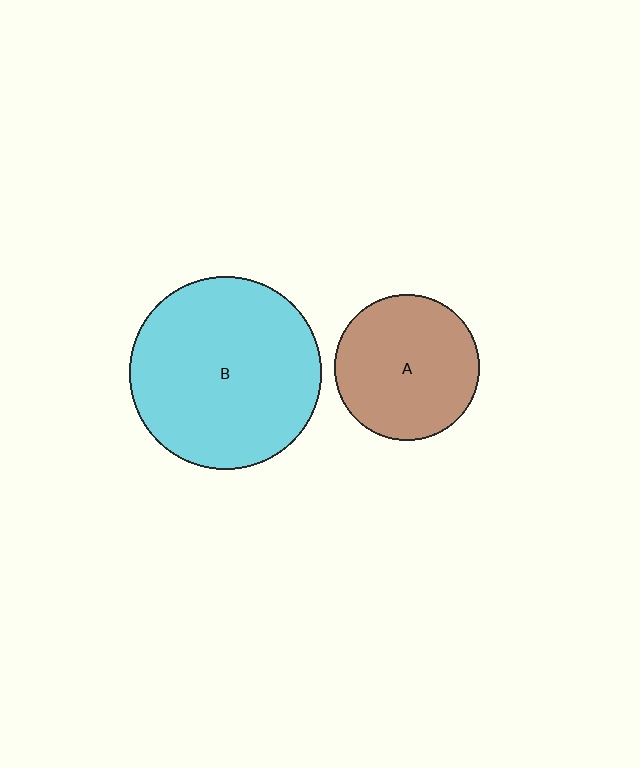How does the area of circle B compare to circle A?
Approximately 1.8 times.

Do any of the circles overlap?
No, none of the circles overlap.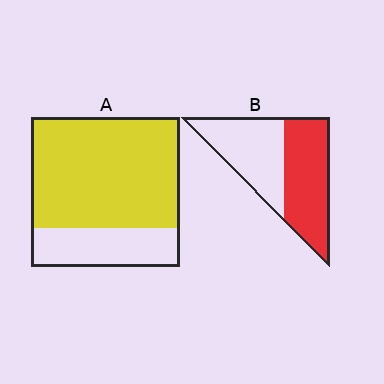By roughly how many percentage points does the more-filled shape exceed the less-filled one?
By roughly 20 percentage points (A over B).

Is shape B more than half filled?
Roughly half.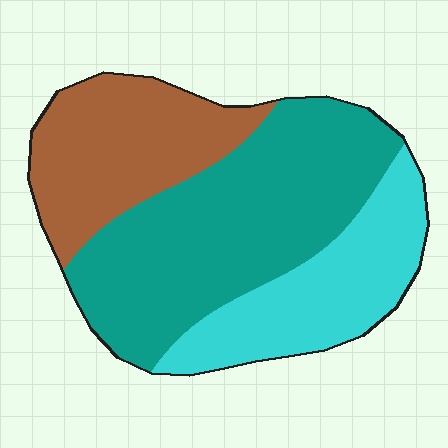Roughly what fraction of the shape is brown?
Brown takes up about one quarter (1/4) of the shape.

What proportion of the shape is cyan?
Cyan takes up about one quarter (1/4) of the shape.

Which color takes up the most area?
Teal, at roughly 50%.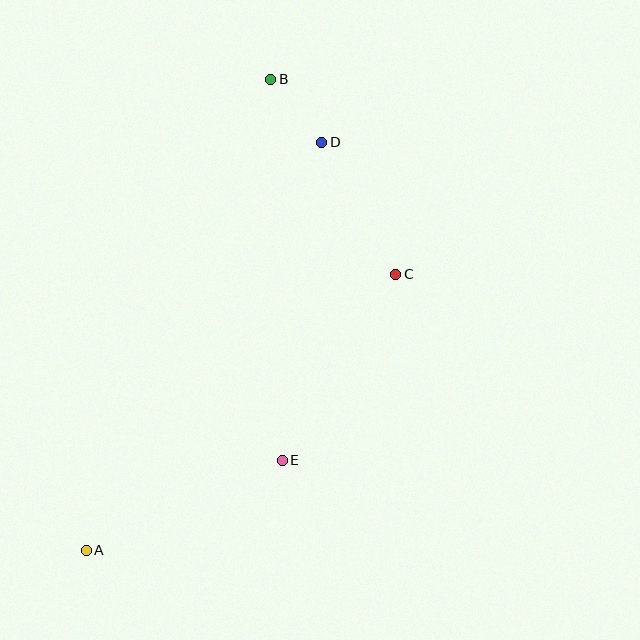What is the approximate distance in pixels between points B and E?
The distance between B and E is approximately 381 pixels.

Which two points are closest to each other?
Points B and D are closest to each other.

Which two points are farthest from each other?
Points A and B are farthest from each other.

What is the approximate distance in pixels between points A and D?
The distance between A and D is approximately 471 pixels.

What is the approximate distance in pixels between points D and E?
The distance between D and E is approximately 320 pixels.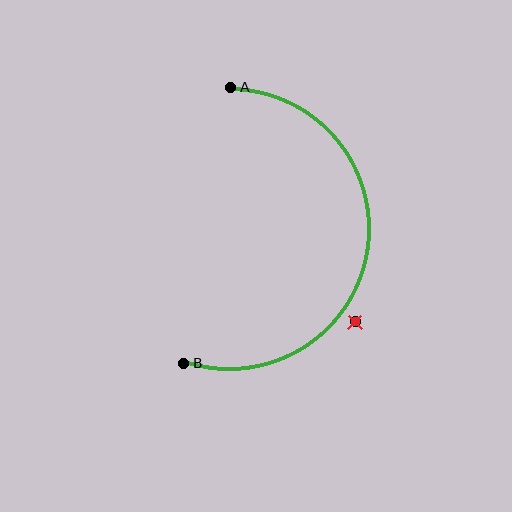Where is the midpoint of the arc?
The arc midpoint is the point on the curve farthest from the straight line joining A and B. It sits to the right of that line.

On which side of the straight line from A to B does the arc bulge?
The arc bulges to the right of the straight line connecting A and B.